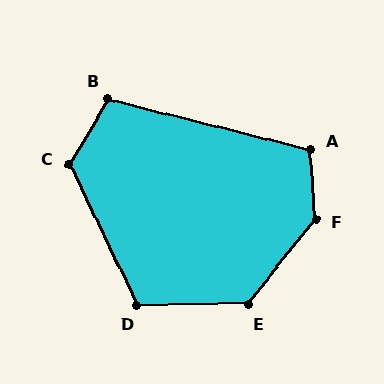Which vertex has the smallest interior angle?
B, at approximately 106 degrees.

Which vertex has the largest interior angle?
F, at approximately 139 degrees.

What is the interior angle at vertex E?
Approximately 128 degrees (obtuse).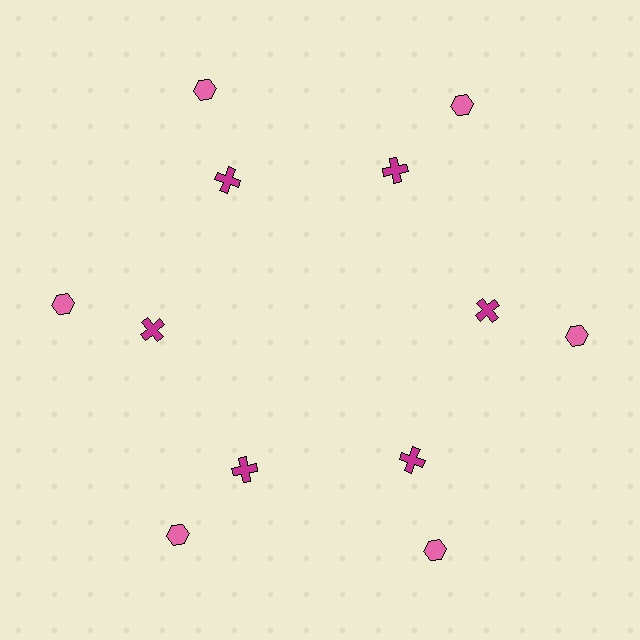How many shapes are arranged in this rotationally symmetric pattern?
There are 12 shapes, arranged in 6 groups of 2.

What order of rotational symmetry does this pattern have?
This pattern has 6-fold rotational symmetry.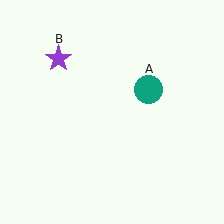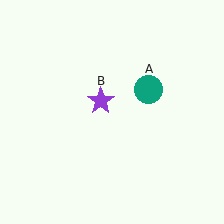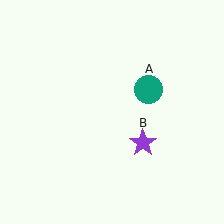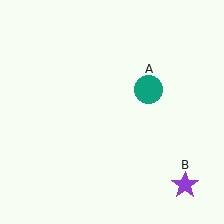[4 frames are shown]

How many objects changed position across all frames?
1 object changed position: purple star (object B).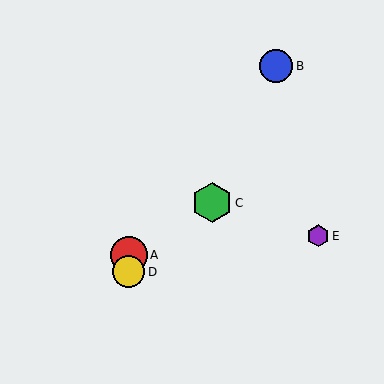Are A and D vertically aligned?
Yes, both are at x≈129.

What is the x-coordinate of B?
Object B is at x≈276.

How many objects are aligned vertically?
2 objects (A, D) are aligned vertically.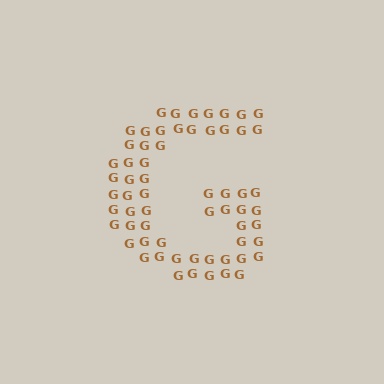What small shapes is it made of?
It is made of small letter G's.